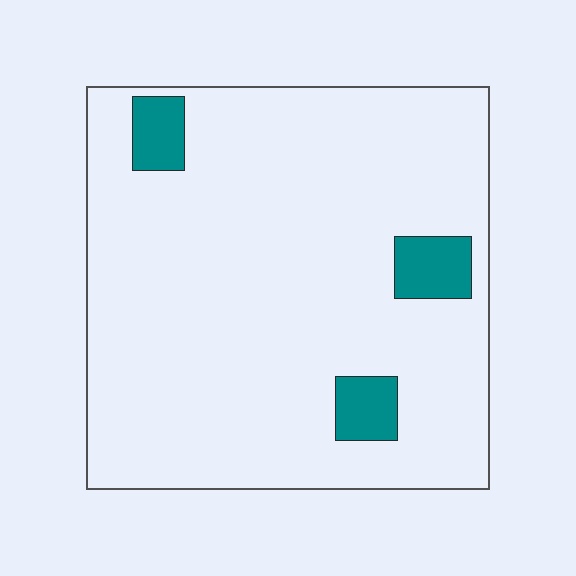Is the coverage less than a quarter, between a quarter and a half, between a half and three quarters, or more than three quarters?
Less than a quarter.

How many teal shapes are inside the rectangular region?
3.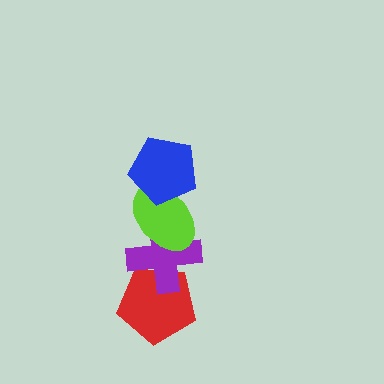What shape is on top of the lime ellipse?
The blue pentagon is on top of the lime ellipse.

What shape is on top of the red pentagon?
The purple cross is on top of the red pentagon.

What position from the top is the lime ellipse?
The lime ellipse is 2nd from the top.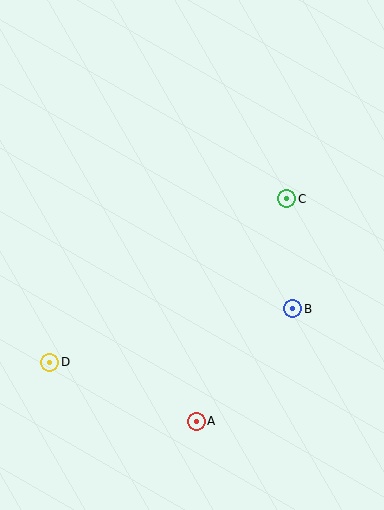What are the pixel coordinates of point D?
Point D is at (50, 362).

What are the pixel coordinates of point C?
Point C is at (287, 199).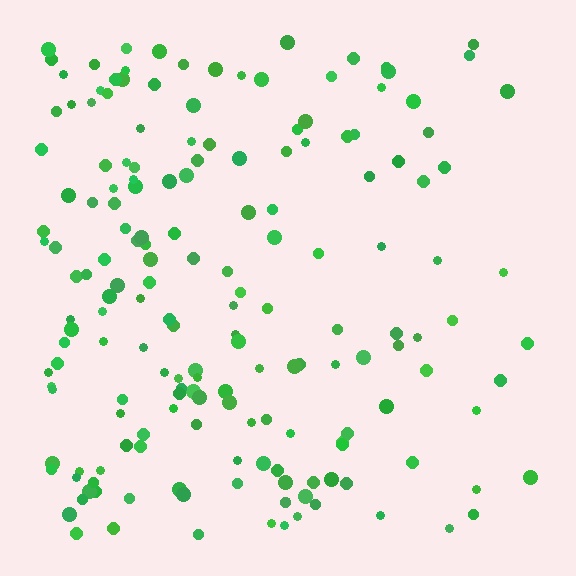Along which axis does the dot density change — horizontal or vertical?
Horizontal.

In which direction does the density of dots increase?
From right to left, with the left side densest.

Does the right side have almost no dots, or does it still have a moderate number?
Still a moderate number, just noticeably fewer than the left.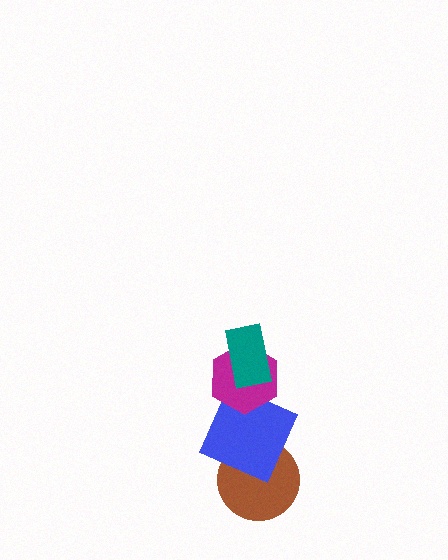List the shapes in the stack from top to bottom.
From top to bottom: the teal rectangle, the magenta hexagon, the blue square, the brown circle.